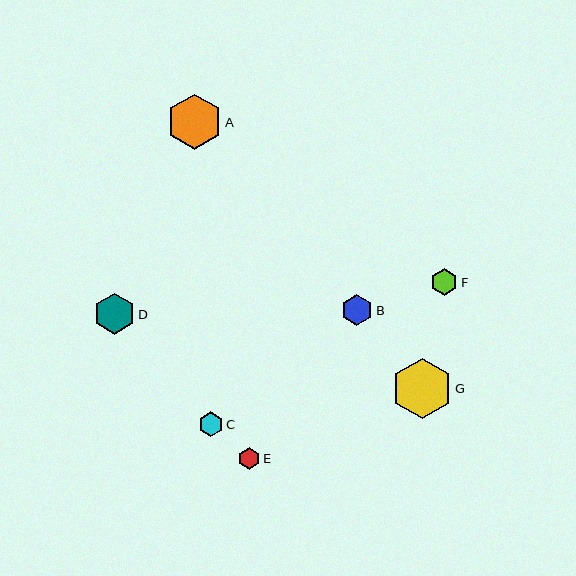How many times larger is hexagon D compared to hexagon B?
Hexagon D is approximately 1.3 times the size of hexagon B.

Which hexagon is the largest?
Hexagon G is the largest with a size of approximately 60 pixels.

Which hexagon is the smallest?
Hexagon E is the smallest with a size of approximately 21 pixels.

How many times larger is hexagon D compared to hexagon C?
Hexagon D is approximately 1.6 times the size of hexagon C.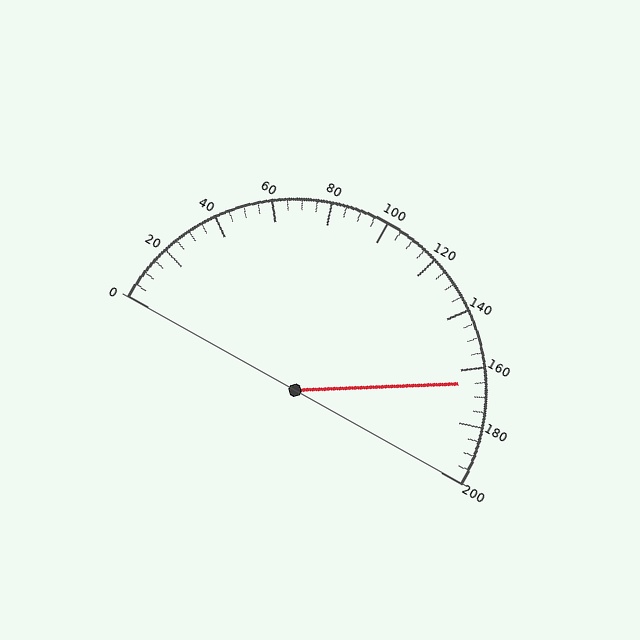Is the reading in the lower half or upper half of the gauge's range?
The reading is in the upper half of the range (0 to 200).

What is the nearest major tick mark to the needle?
The nearest major tick mark is 160.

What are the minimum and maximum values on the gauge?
The gauge ranges from 0 to 200.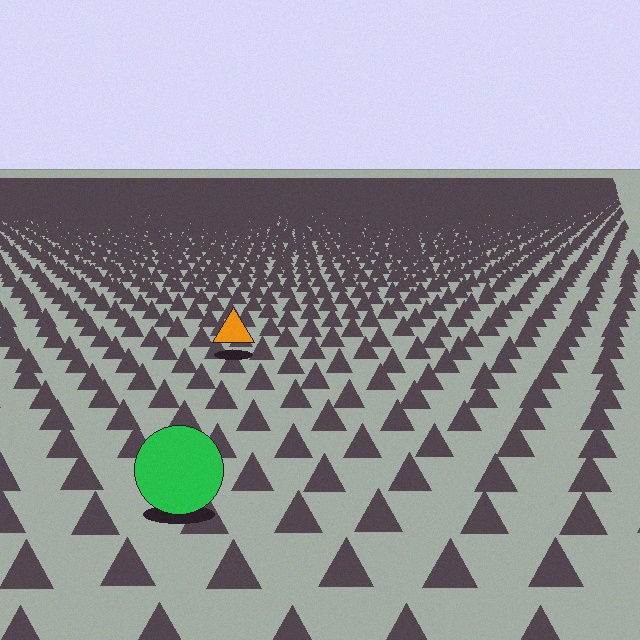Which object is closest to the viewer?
The green circle is closest. The texture marks near it are larger and more spread out.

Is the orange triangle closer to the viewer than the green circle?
No. The green circle is closer — you can tell from the texture gradient: the ground texture is coarser near it.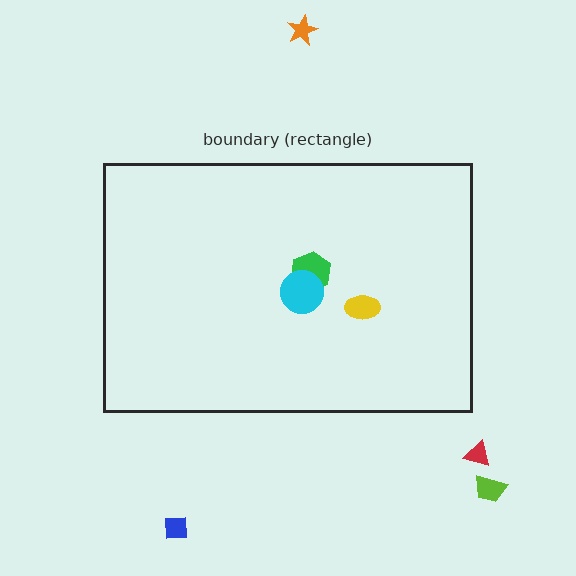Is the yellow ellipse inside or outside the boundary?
Inside.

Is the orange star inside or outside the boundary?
Outside.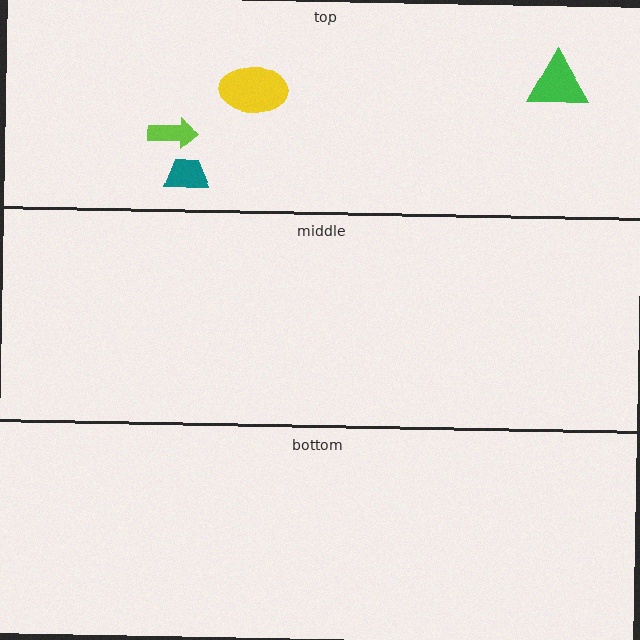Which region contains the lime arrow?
The top region.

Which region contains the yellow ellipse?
The top region.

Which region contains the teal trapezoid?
The top region.